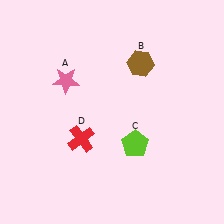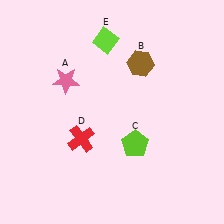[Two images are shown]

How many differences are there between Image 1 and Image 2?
There is 1 difference between the two images.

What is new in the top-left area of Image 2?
A lime diamond (E) was added in the top-left area of Image 2.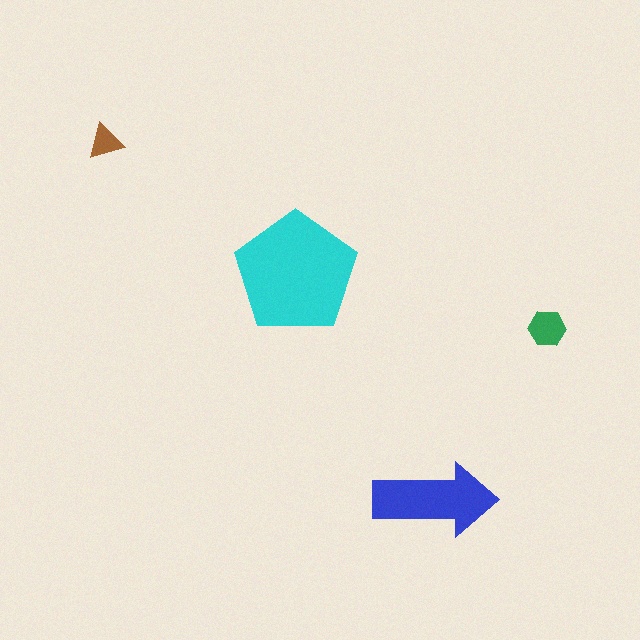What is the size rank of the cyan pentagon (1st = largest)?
1st.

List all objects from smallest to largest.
The brown triangle, the green hexagon, the blue arrow, the cyan pentagon.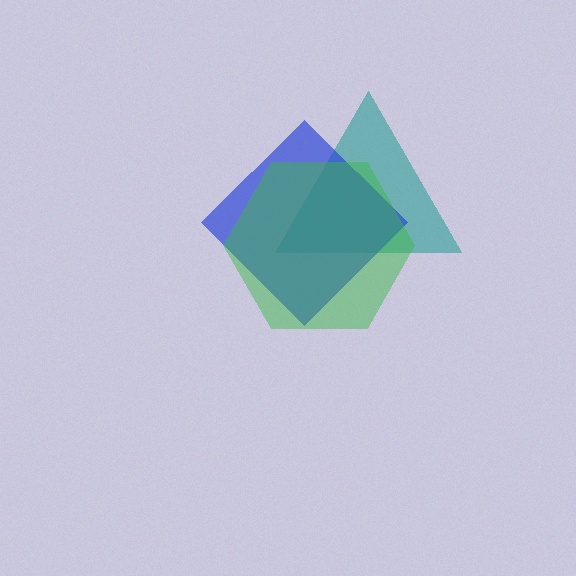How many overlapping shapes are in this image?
There are 3 overlapping shapes in the image.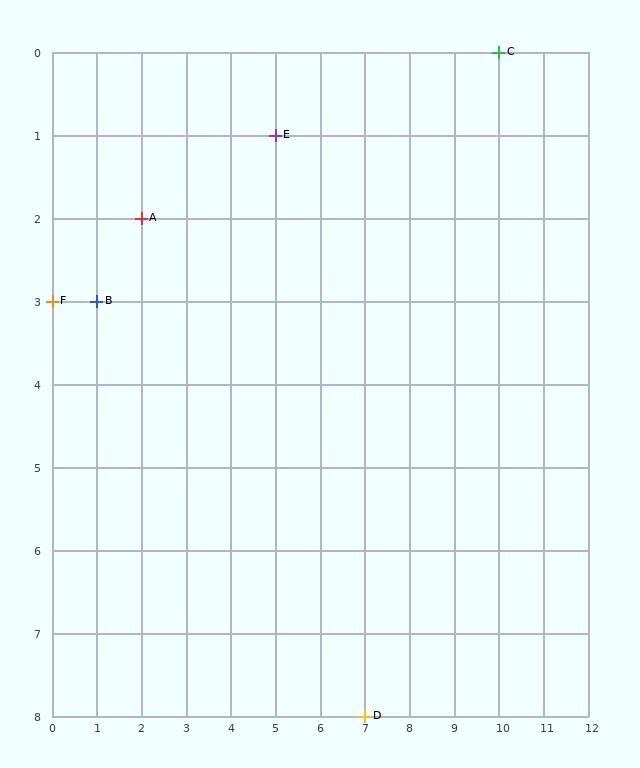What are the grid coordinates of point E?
Point E is at grid coordinates (5, 1).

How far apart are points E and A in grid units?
Points E and A are 3 columns and 1 row apart (about 3.2 grid units diagonally).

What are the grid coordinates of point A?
Point A is at grid coordinates (2, 2).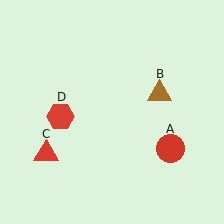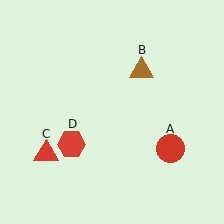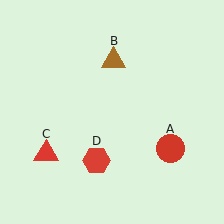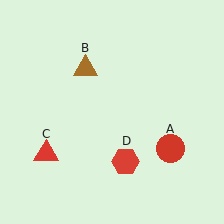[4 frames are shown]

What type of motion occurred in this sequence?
The brown triangle (object B), red hexagon (object D) rotated counterclockwise around the center of the scene.